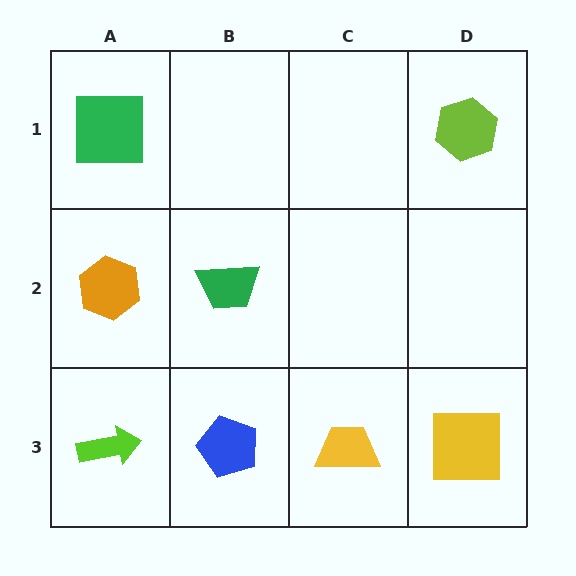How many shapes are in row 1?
2 shapes.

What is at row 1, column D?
A lime hexagon.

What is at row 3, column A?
A lime arrow.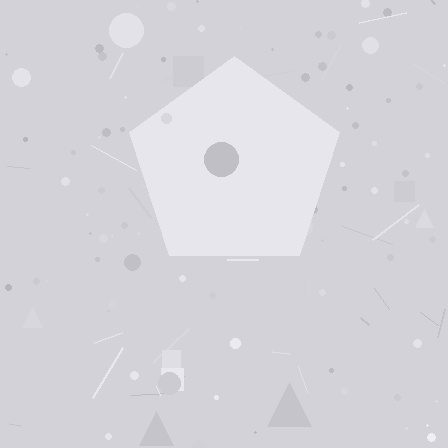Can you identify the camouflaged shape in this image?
The camouflaged shape is a pentagon.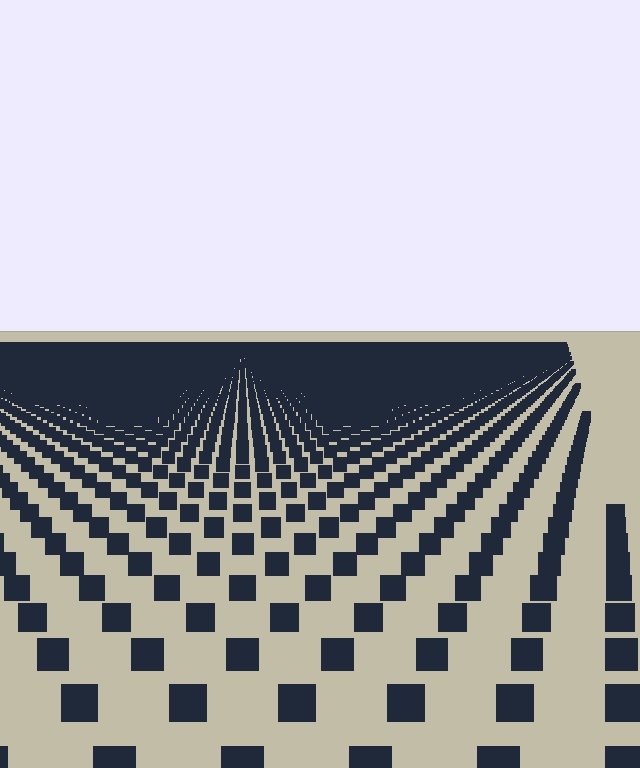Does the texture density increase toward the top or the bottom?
Density increases toward the top.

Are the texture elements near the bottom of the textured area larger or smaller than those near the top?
Larger. Near the bottom, elements are closer to the viewer and appear at a bigger on-screen size.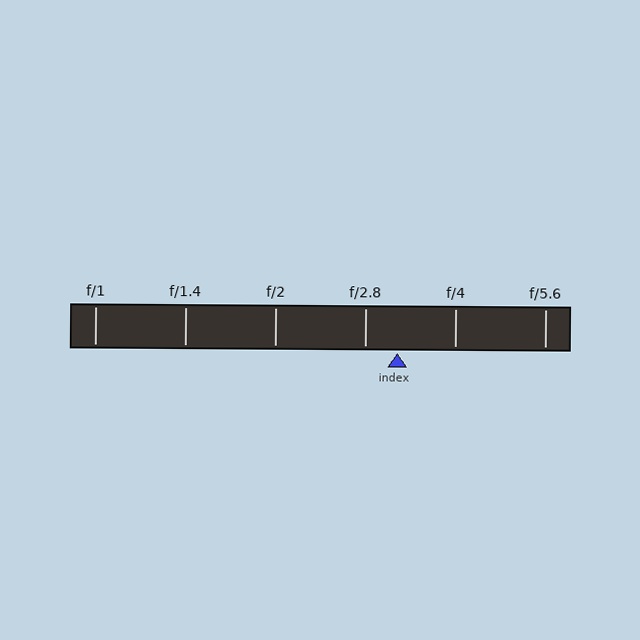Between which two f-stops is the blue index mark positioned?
The index mark is between f/2.8 and f/4.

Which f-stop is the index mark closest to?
The index mark is closest to f/2.8.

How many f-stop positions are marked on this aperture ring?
There are 6 f-stop positions marked.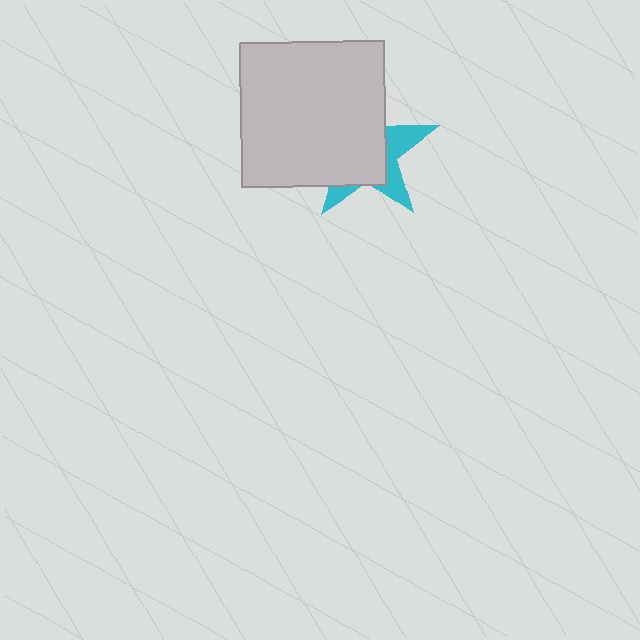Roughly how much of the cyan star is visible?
A small part of it is visible (roughly 33%).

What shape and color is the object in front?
The object in front is a light gray square.